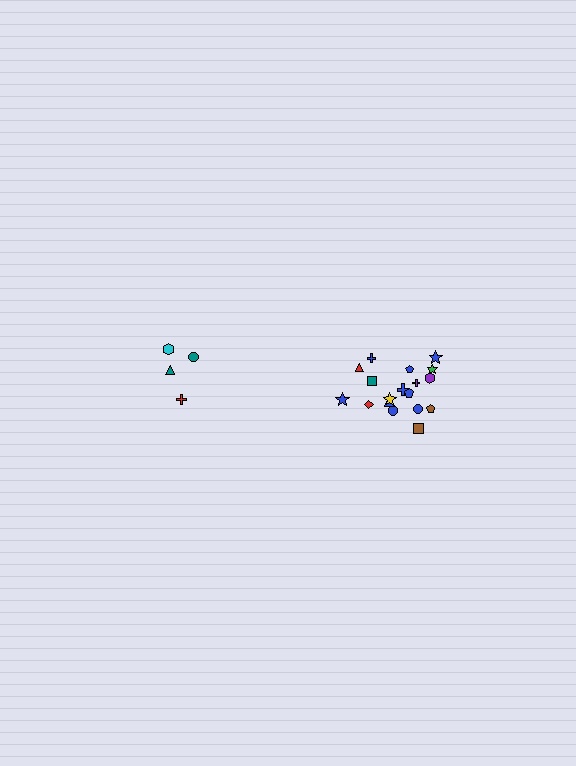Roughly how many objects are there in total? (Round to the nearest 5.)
Roughly 20 objects in total.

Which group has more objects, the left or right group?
The right group.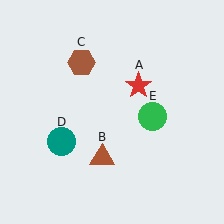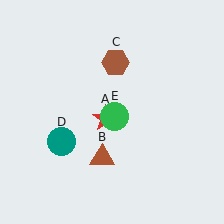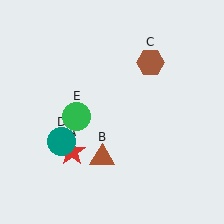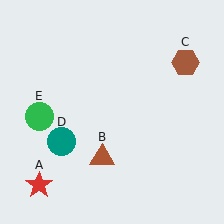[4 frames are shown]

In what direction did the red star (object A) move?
The red star (object A) moved down and to the left.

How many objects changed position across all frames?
3 objects changed position: red star (object A), brown hexagon (object C), green circle (object E).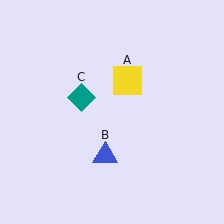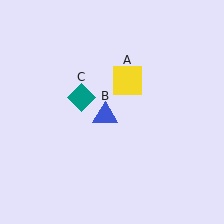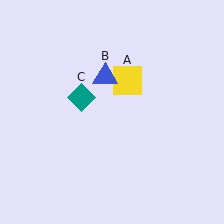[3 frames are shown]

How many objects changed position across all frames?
1 object changed position: blue triangle (object B).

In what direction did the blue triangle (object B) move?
The blue triangle (object B) moved up.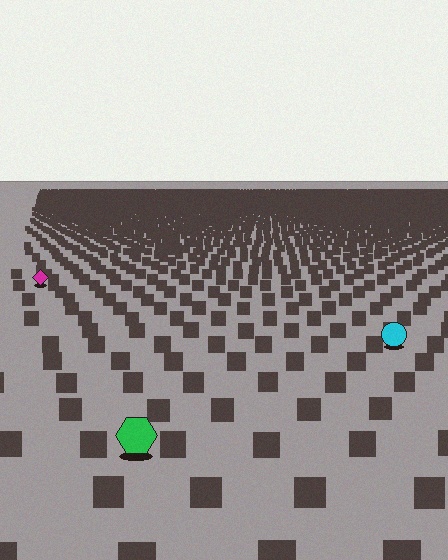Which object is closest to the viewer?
The green hexagon is closest. The texture marks near it are larger and more spread out.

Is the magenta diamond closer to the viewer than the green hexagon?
No. The green hexagon is closer — you can tell from the texture gradient: the ground texture is coarser near it.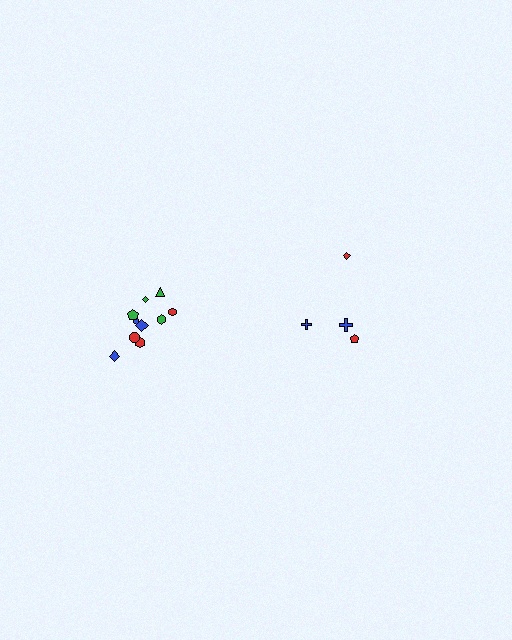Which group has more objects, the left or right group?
The left group.